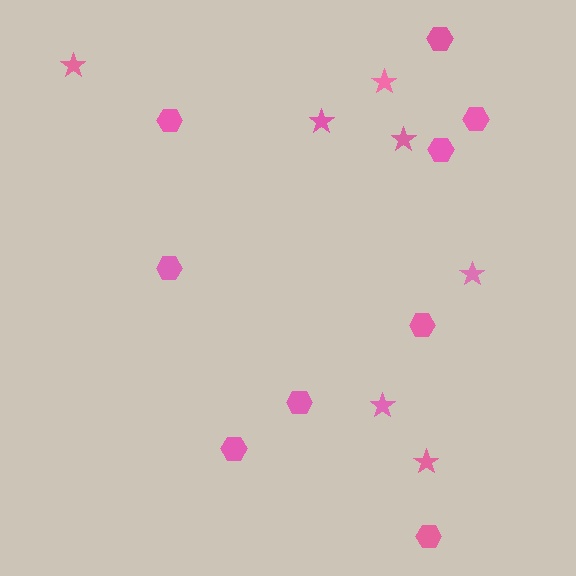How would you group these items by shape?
There are 2 groups: one group of hexagons (9) and one group of stars (7).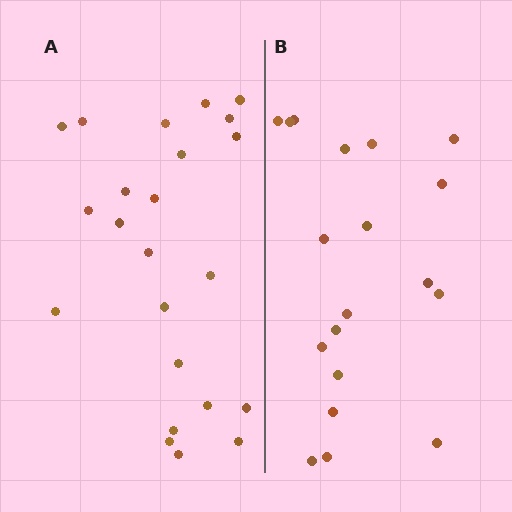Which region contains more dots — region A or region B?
Region A (the left region) has more dots.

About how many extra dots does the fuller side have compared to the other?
Region A has about 4 more dots than region B.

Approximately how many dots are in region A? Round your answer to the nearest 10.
About 20 dots. (The exact count is 23, which rounds to 20.)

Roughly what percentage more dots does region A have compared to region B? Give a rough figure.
About 20% more.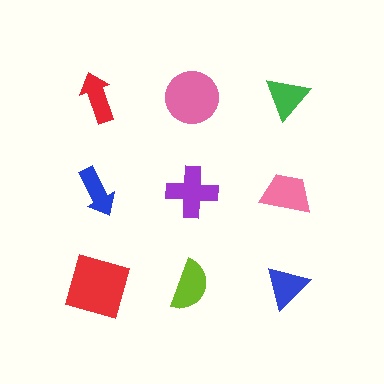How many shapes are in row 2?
3 shapes.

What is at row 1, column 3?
A green triangle.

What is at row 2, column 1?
A blue arrow.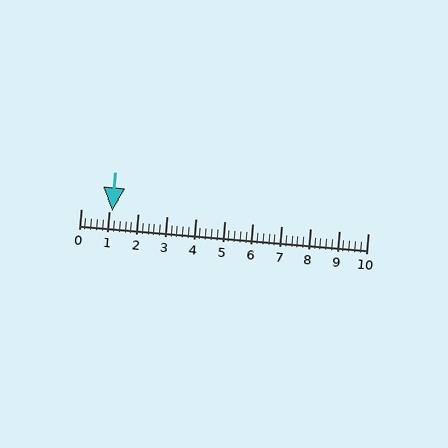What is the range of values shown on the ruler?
The ruler shows values from 0 to 10.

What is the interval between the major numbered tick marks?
The major tick marks are spaced 1 units apart.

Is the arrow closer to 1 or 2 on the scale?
The arrow is closer to 1.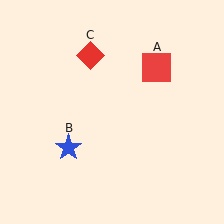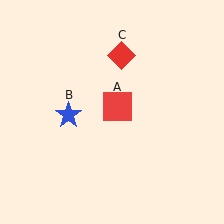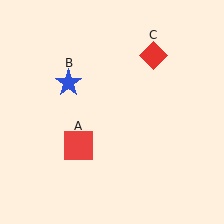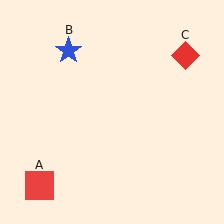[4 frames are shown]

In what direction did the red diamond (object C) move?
The red diamond (object C) moved right.